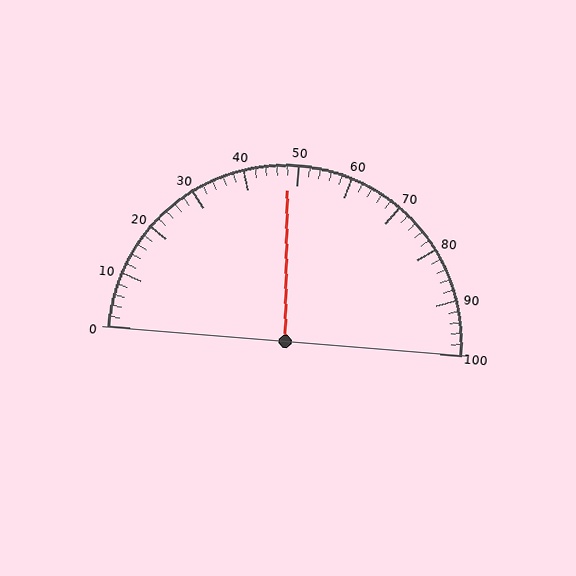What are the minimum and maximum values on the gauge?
The gauge ranges from 0 to 100.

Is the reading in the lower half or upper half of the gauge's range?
The reading is in the lower half of the range (0 to 100).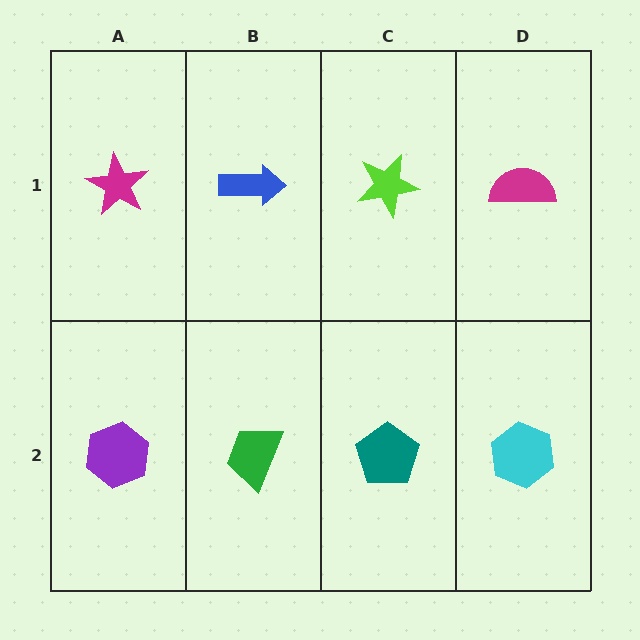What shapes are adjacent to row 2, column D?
A magenta semicircle (row 1, column D), a teal pentagon (row 2, column C).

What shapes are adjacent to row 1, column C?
A teal pentagon (row 2, column C), a blue arrow (row 1, column B), a magenta semicircle (row 1, column D).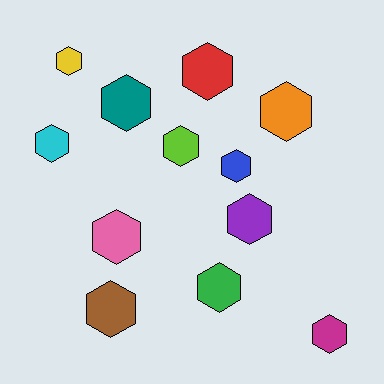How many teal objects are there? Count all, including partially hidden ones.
There is 1 teal object.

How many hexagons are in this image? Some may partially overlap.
There are 12 hexagons.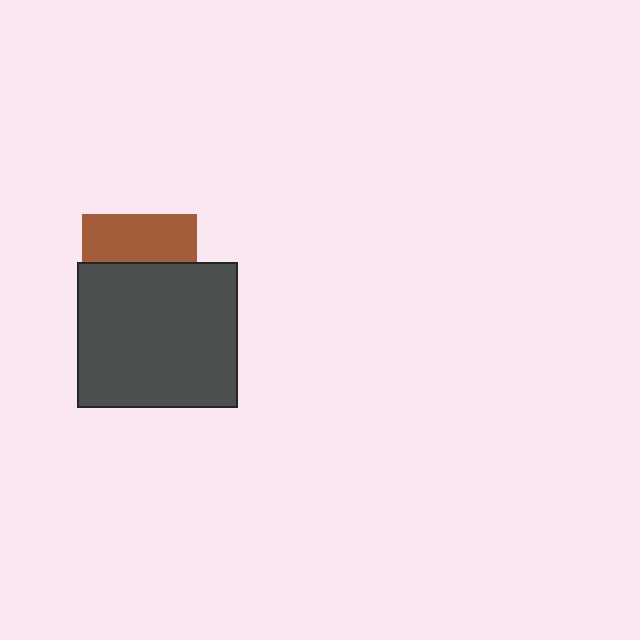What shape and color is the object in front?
The object in front is a dark gray rectangle.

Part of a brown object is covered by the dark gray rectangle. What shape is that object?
It is a square.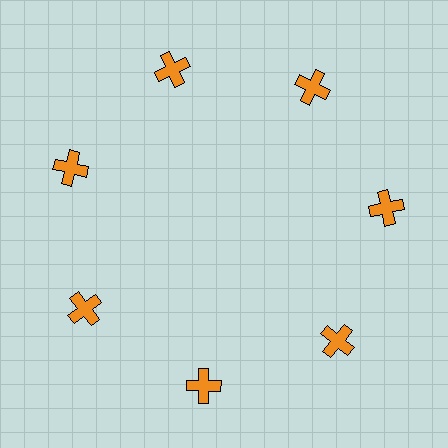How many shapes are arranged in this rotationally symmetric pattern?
There are 7 shapes, arranged in 7 groups of 1.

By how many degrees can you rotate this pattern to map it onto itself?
The pattern maps onto itself every 51 degrees of rotation.